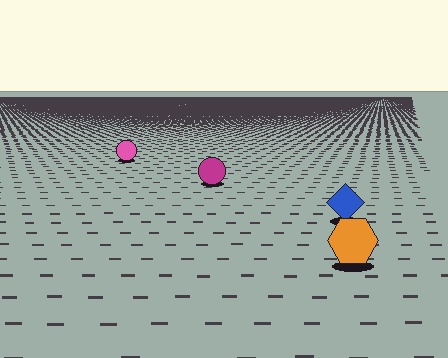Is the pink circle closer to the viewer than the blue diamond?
No. The blue diamond is closer — you can tell from the texture gradient: the ground texture is coarser near it.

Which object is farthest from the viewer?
The pink circle is farthest from the viewer. It appears smaller and the ground texture around it is denser.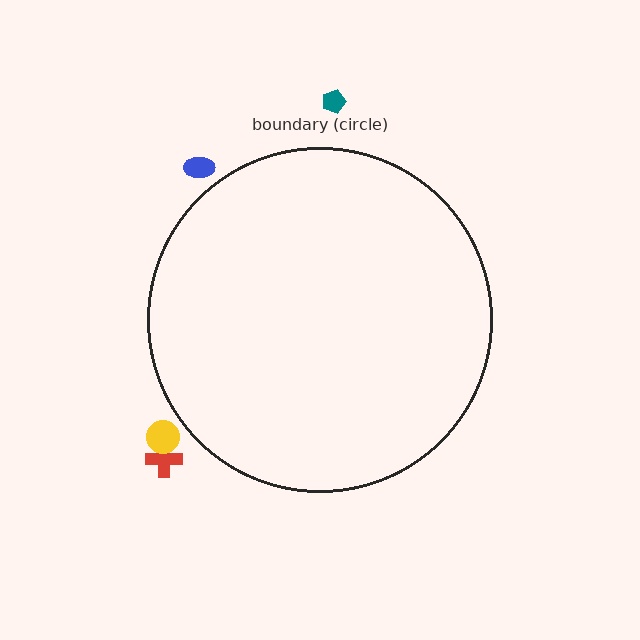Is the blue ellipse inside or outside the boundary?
Outside.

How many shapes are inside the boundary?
0 inside, 4 outside.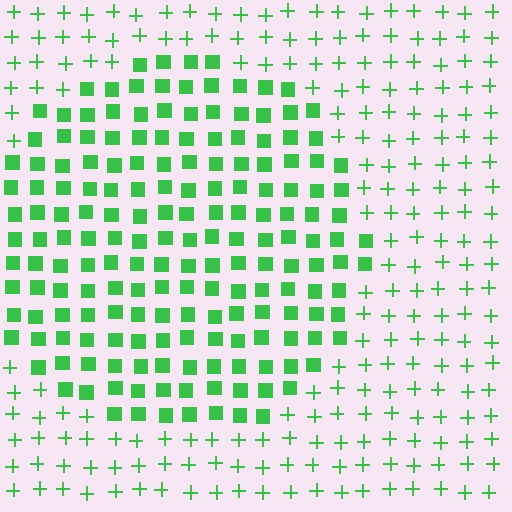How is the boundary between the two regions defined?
The boundary is defined by a change in element shape: squares inside vs. plus signs outside. All elements share the same color and spacing.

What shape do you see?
I see a circle.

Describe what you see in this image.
The image is filled with small green elements arranged in a uniform grid. A circle-shaped region contains squares, while the surrounding area contains plus signs. The boundary is defined purely by the change in element shape.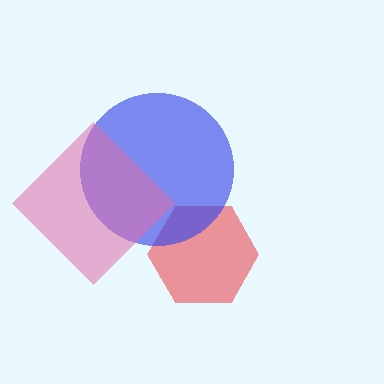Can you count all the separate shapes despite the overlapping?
Yes, there are 3 separate shapes.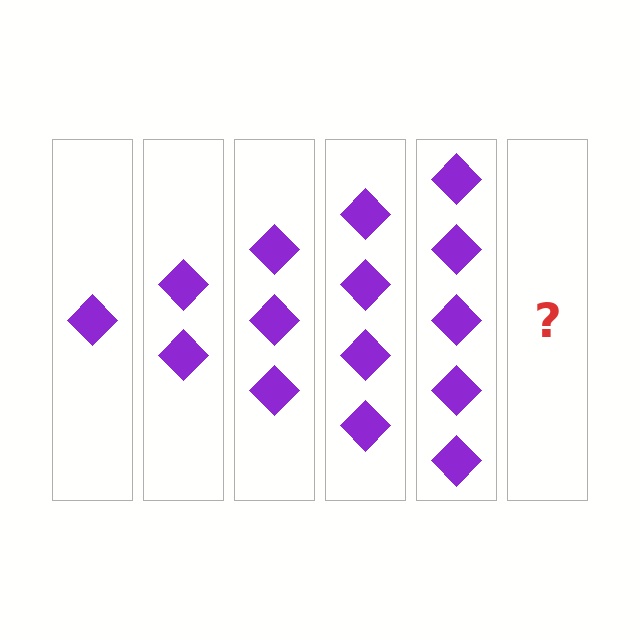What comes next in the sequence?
The next element should be 6 diamonds.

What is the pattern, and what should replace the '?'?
The pattern is that each step adds one more diamond. The '?' should be 6 diamonds.